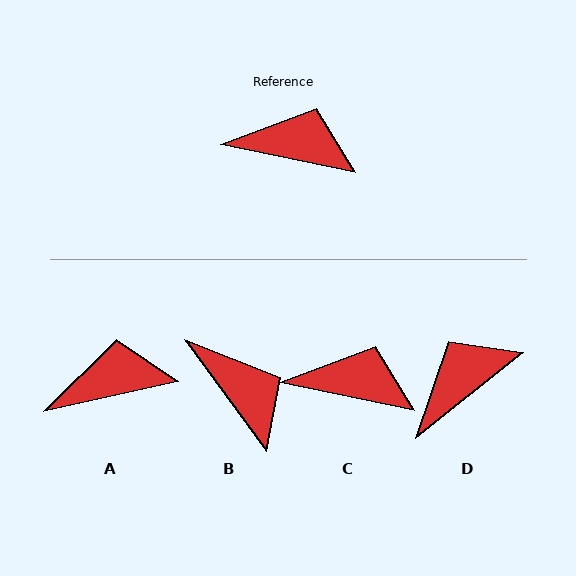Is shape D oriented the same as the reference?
No, it is off by about 51 degrees.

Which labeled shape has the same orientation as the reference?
C.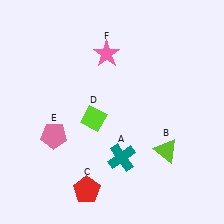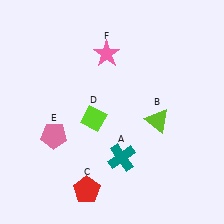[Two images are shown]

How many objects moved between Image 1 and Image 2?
1 object moved between the two images.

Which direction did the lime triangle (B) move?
The lime triangle (B) moved up.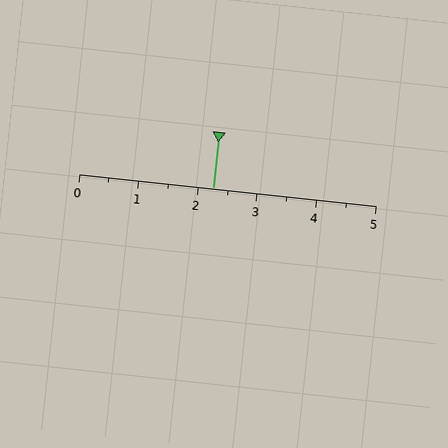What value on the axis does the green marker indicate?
The marker indicates approximately 2.2.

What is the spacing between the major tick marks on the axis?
The major ticks are spaced 1 apart.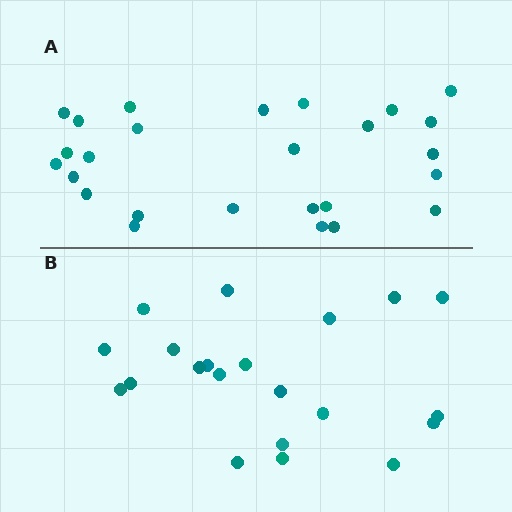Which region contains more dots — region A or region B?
Region A (the top region) has more dots.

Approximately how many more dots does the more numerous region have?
Region A has about 5 more dots than region B.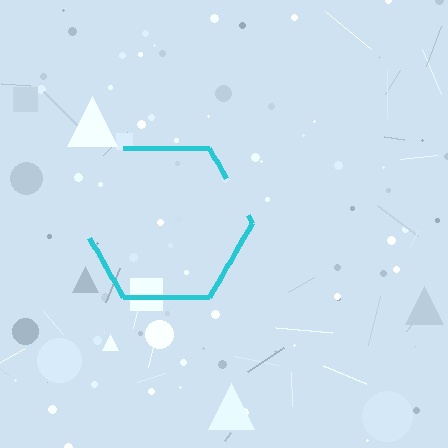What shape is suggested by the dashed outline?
The dashed outline suggests a hexagon.